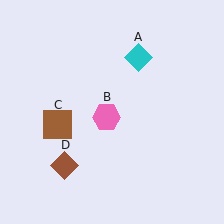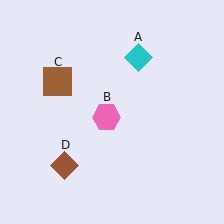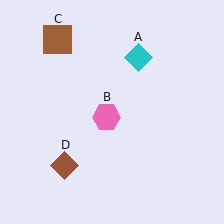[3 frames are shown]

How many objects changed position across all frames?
1 object changed position: brown square (object C).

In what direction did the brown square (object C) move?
The brown square (object C) moved up.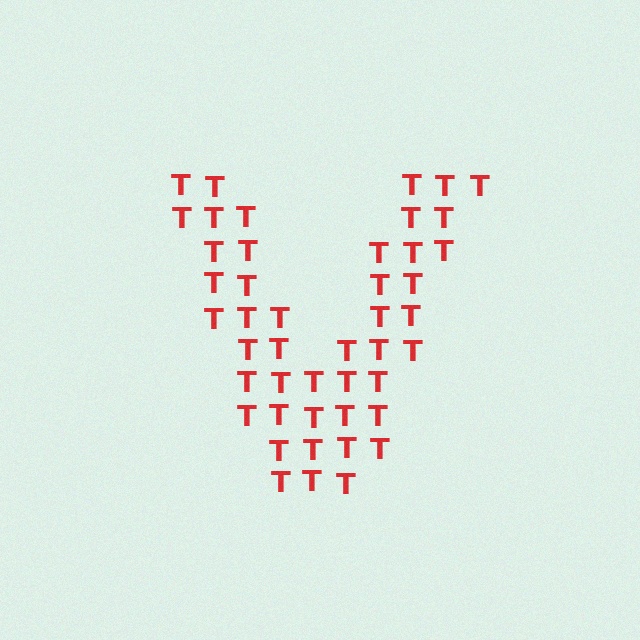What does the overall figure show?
The overall figure shows the letter V.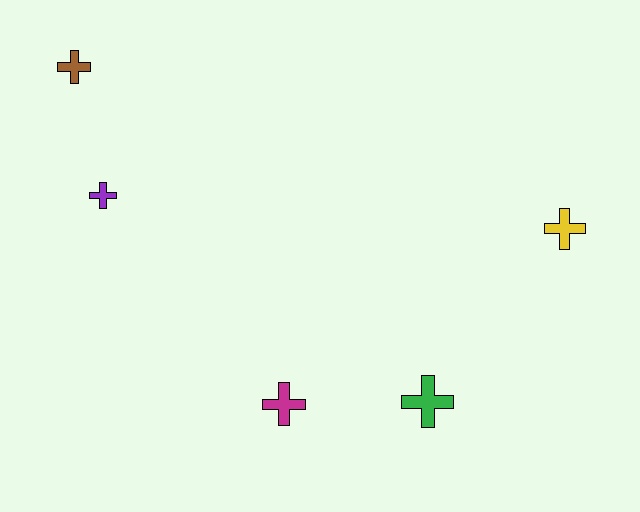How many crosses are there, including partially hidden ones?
There are 5 crosses.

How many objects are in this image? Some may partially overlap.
There are 5 objects.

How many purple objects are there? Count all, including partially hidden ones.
There is 1 purple object.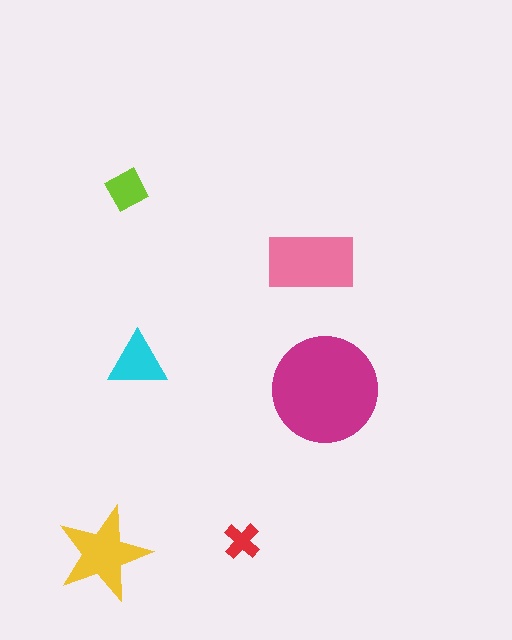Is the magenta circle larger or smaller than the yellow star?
Larger.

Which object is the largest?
The magenta circle.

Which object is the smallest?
The red cross.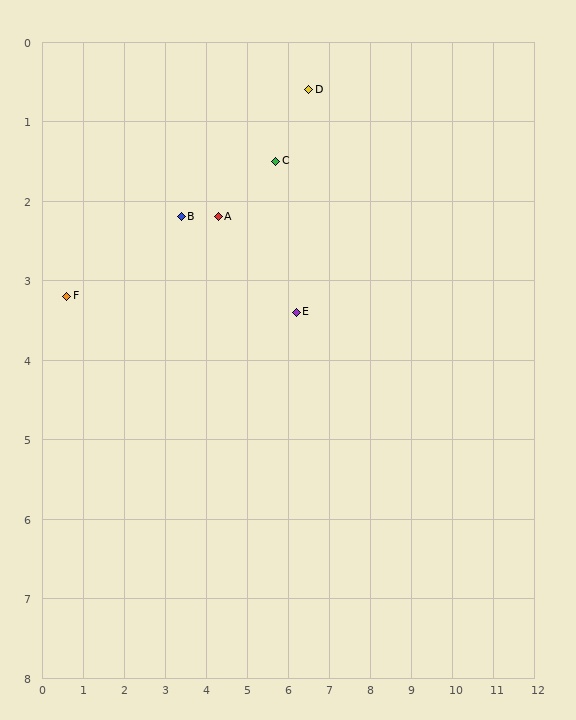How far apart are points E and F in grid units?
Points E and F are about 5.6 grid units apart.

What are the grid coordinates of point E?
Point E is at approximately (6.2, 3.4).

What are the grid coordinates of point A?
Point A is at approximately (4.3, 2.2).